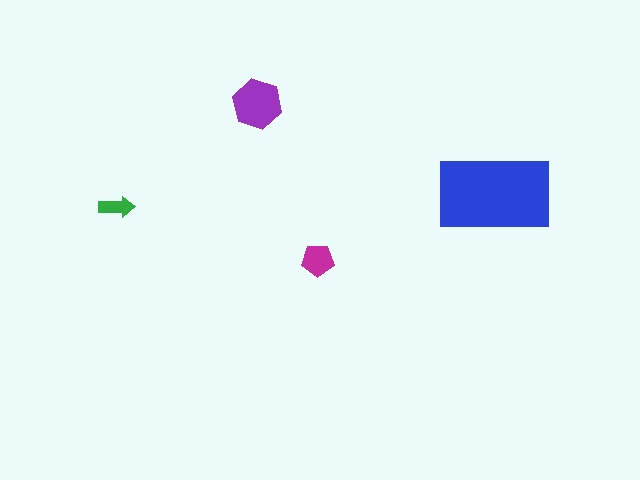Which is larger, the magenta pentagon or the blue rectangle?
The blue rectangle.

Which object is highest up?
The purple hexagon is topmost.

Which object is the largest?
The blue rectangle.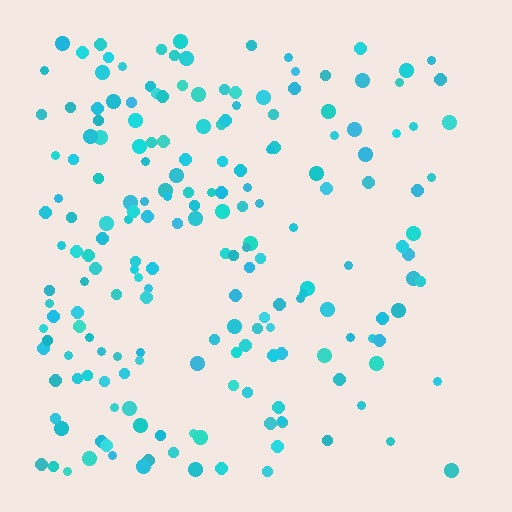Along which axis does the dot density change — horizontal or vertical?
Horizontal.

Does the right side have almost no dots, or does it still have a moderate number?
Still a moderate number, just noticeably fewer than the left.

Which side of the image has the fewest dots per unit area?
The right.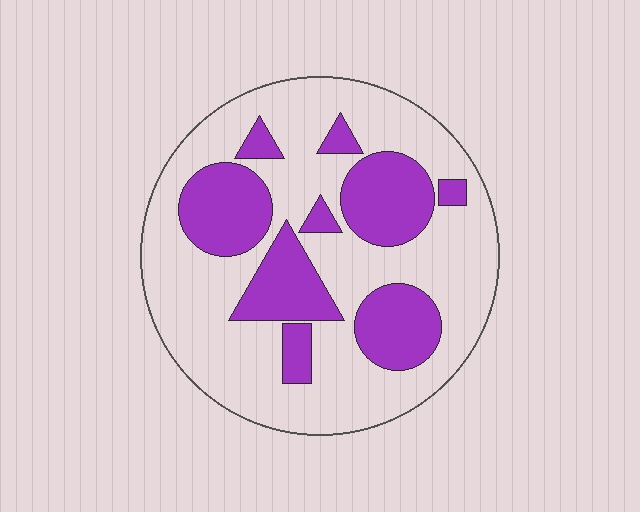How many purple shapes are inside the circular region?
9.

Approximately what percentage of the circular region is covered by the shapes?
Approximately 30%.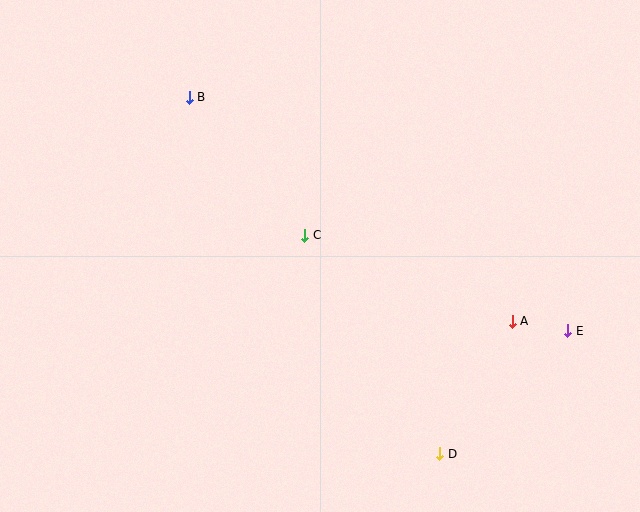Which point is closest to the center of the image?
Point C at (305, 235) is closest to the center.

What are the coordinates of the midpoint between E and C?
The midpoint between E and C is at (436, 283).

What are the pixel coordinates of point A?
Point A is at (512, 321).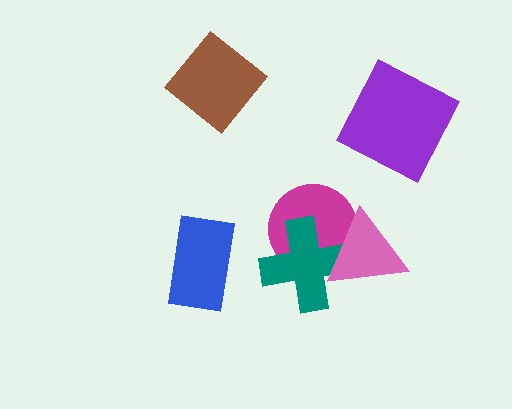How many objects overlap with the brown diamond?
0 objects overlap with the brown diamond.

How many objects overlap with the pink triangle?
2 objects overlap with the pink triangle.